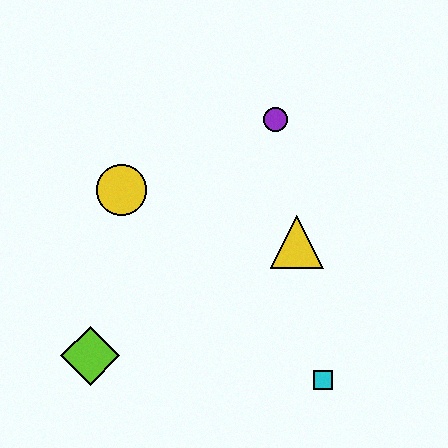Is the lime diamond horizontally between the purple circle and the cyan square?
No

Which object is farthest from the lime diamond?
The purple circle is farthest from the lime diamond.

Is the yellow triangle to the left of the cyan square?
Yes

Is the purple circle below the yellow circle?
No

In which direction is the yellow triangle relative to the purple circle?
The yellow triangle is below the purple circle.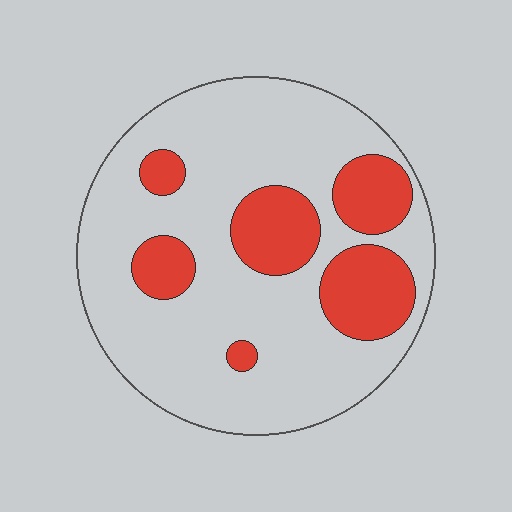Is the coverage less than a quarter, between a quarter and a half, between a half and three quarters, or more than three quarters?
Less than a quarter.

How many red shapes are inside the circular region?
6.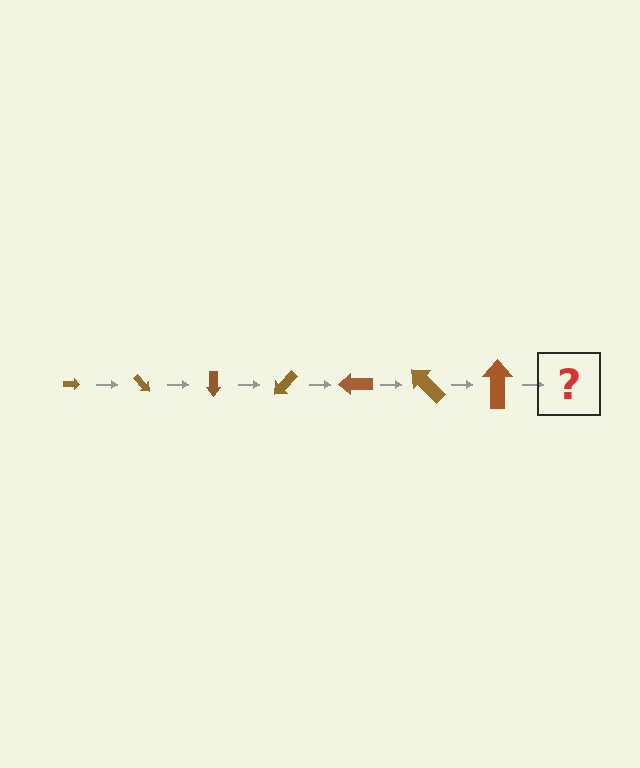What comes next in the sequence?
The next element should be an arrow, larger than the previous one and rotated 315 degrees from the start.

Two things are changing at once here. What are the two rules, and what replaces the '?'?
The two rules are that the arrow grows larger each step and it rotates 45 degrees each step. The '?' should be an arrow, larger than the previous one and rotated 315 degrees from the start.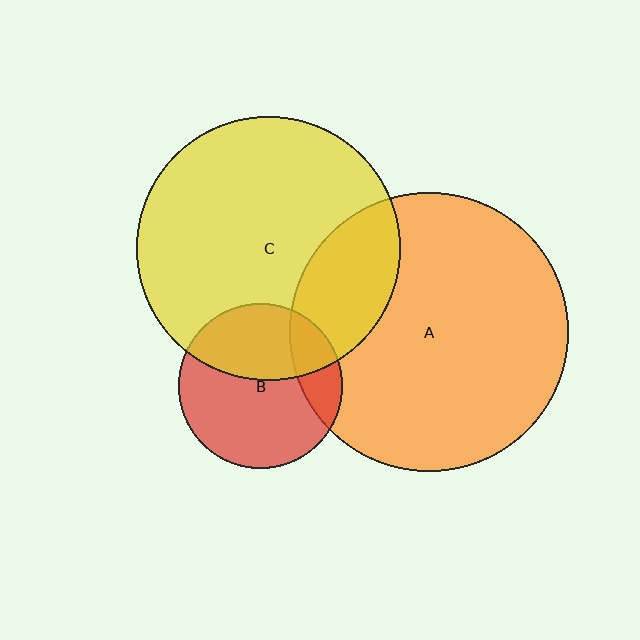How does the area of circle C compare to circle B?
Approximately 2.6 times.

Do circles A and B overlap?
Yes.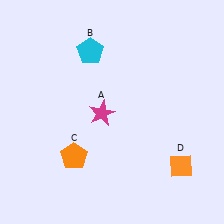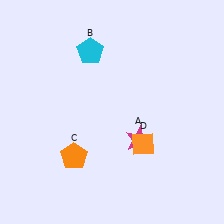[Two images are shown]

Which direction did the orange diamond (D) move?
The orange diamond (D) moved left.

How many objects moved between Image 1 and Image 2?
2 objects moved between the two images.